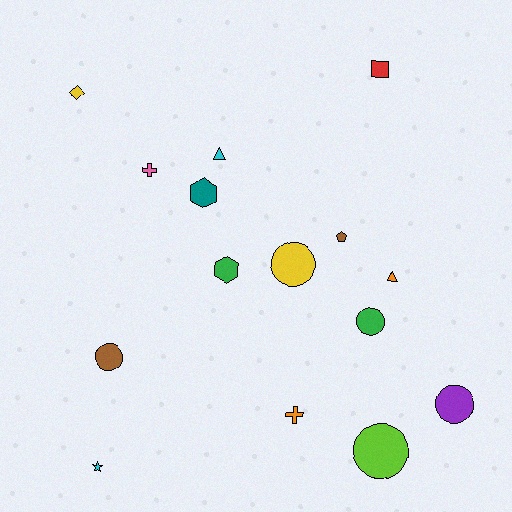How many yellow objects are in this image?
There are 2 yellow objects.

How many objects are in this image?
There are 15 objects.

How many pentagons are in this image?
There is 1 pentagon.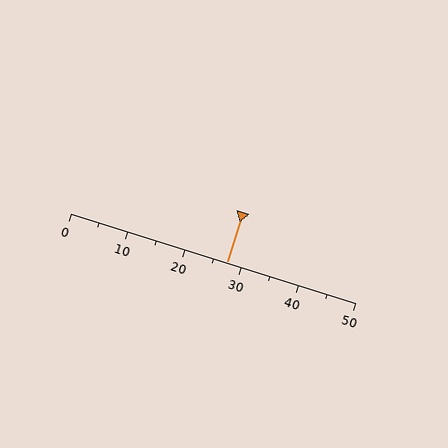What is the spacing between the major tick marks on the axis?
The major ticks are spaced 10 apart.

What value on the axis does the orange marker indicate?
The marker indicates approximately 27.5.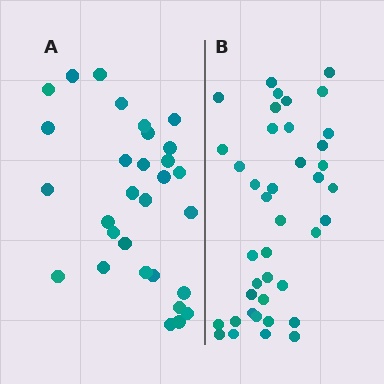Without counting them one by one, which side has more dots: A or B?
Region B (the right region) has more dots.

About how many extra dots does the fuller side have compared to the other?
Region B has roughly 10 or so more dots than region A.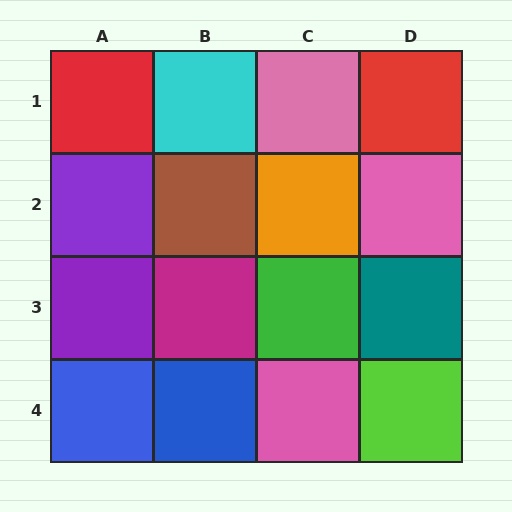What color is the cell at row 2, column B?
Brown.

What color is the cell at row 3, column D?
Teal.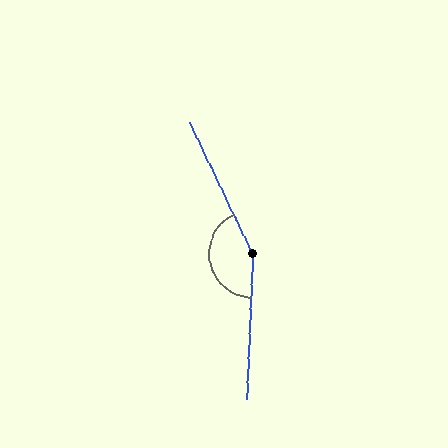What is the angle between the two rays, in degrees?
Approximately 152 degrees.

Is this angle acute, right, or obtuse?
It is obtuse.